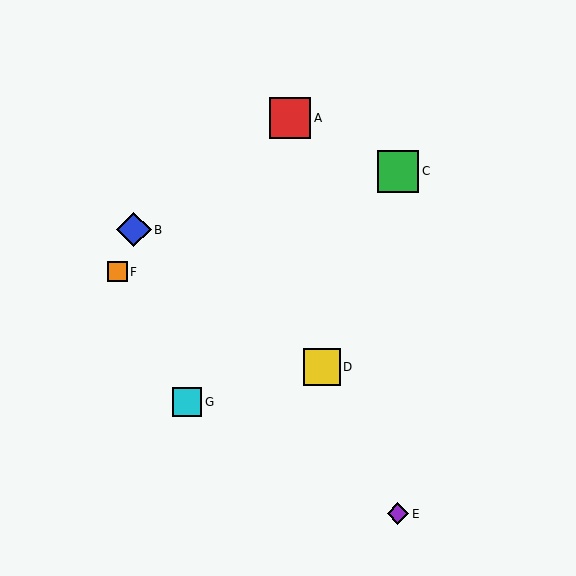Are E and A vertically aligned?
No, E is at x≈398 and A is at x≈290.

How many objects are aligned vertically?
2 objects (C, E) are aligned vertically.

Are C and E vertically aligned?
Yes, both are at x≈398.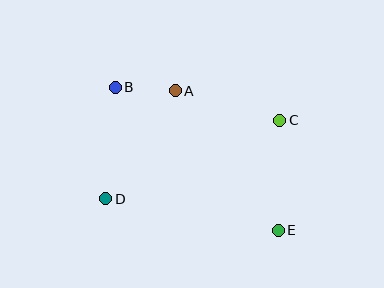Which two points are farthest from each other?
Points B and E are farthest from each other.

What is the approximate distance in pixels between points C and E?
The distance between C and E is approximately 110 pixels.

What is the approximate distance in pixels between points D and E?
The distance between D and E is approximately 175 pixels.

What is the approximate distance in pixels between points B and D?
The distance between B and D is approximately 112 pixels.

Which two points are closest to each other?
Points A and B are closest to each other.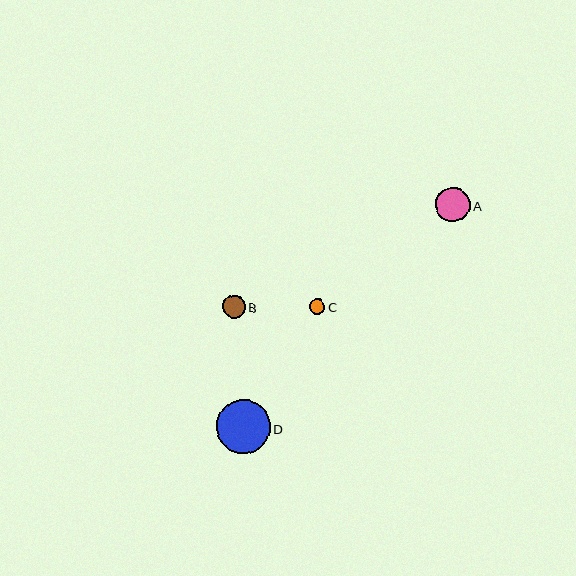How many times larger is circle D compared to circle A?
Circle D is approximately 1.6 times the size of circle A.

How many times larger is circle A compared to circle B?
Circle A is approximately 1.5 times the size of circle B.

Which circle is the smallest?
Circle C is the smallest with a size of approximately 15 pixels.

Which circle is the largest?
Circle D is the largest with a size of approximately 54 pixels.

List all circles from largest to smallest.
From largest to smallest: D, A, B, C.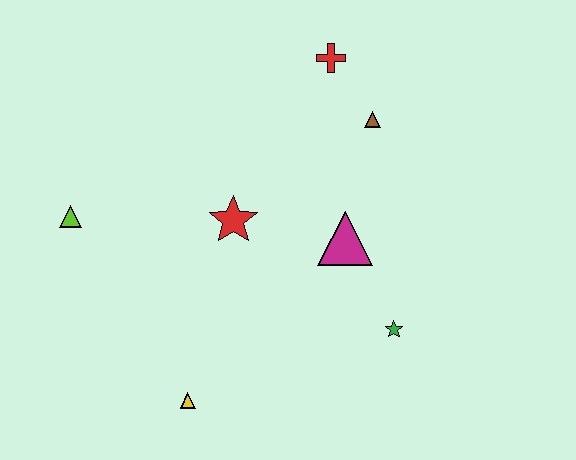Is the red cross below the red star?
No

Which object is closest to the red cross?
The brown triangle is closest to the red cross.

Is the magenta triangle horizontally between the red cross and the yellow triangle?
No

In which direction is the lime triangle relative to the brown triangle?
The lime triangle is to the left of the brown triangle.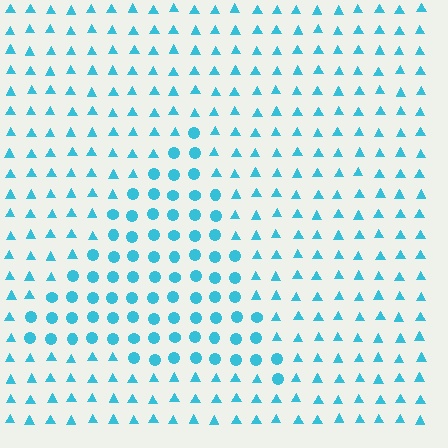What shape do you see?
I see a triangle.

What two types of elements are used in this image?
The image uses circles inside the triangle region and triangles outside it.